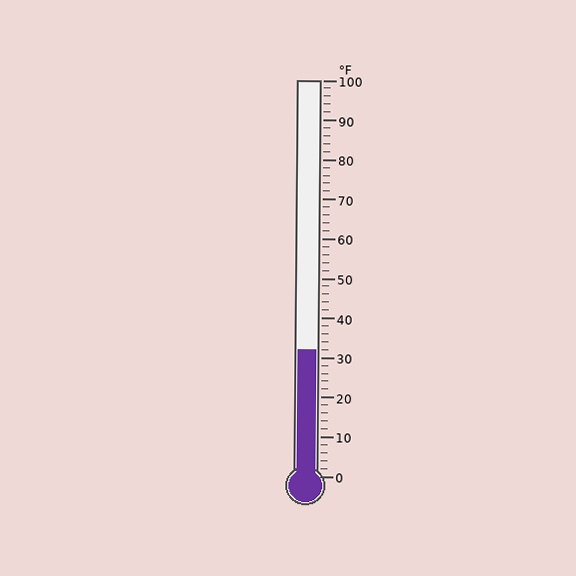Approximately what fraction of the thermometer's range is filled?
The thermometer is filled to approximately 30% of its range.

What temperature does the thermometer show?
The thermometer shows approximately 32°F.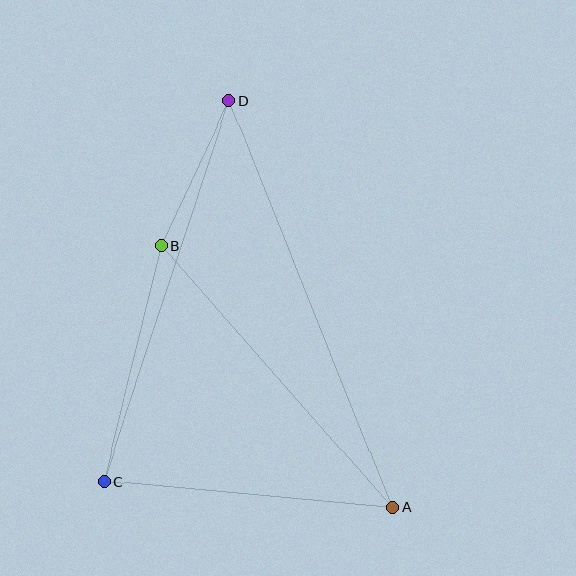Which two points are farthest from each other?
Points A and D are farthest from each other.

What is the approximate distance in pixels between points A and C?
The distance between A and C is approximately 290 pixels.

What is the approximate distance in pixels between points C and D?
The distance between C and D is approximately 401 pixels.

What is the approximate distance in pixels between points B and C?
The distance between B and C is approximately 242 pixels.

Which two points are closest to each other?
Points B and D are closest to each other.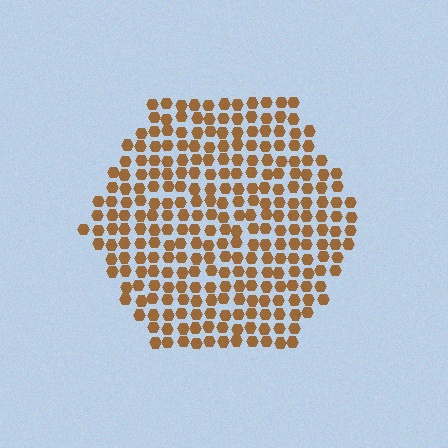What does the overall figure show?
The overall figure shows a hexagon.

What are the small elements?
The small elements are hexagons.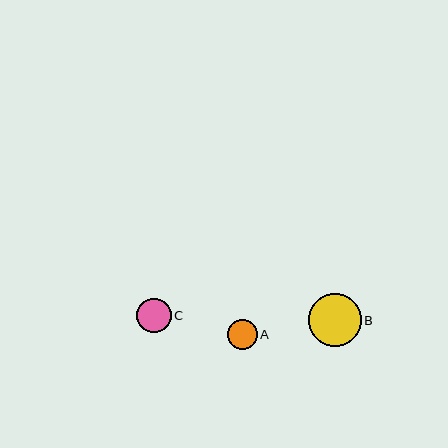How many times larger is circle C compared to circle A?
Circle C is approximately 1.2 times the size of circle A.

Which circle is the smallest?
Circle A is the smallest with a size of approximately 29 pixels.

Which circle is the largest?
Circle B is the largest with a size of approximately 53 pixels.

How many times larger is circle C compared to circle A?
Circle C is approximately 1.2 times the size of circle A.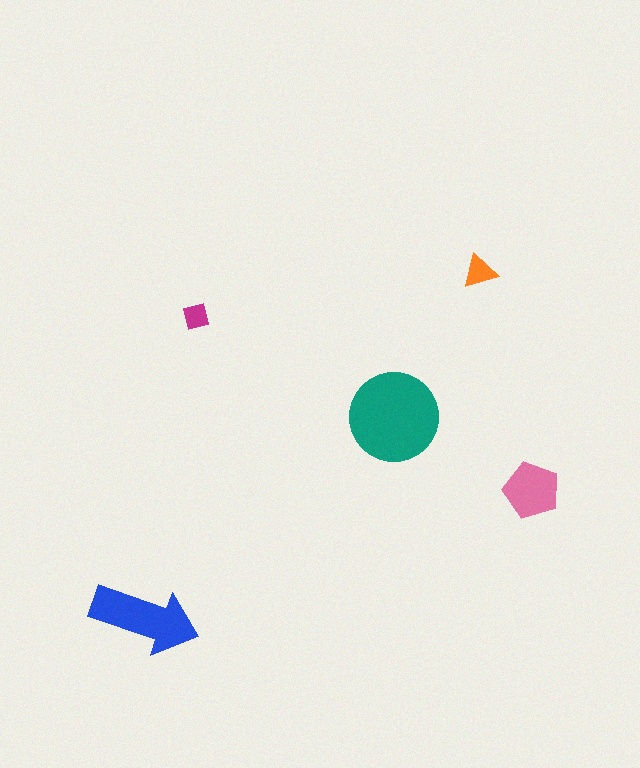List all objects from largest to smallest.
The teal circle, the blue arrow, the pink pentagon, the orange triangle, the magenta square.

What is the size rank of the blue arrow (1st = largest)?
2nd.